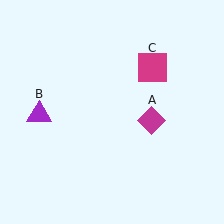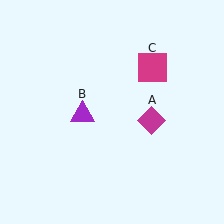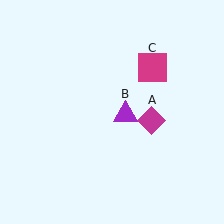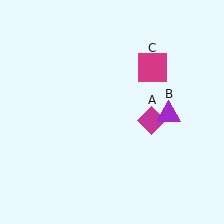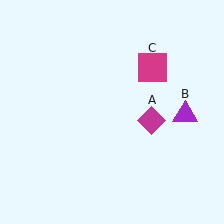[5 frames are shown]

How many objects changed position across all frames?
1 object changed position: purple triangle (object B).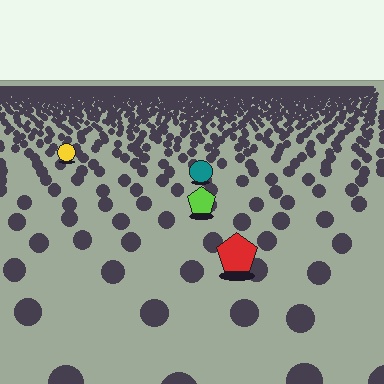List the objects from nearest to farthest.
From nearest to farthest: the red pentagon, the lime pentagon, the teal circle, the yellow circle.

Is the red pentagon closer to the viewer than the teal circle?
Yes. The red pentagon is closer — you can tell from the texture gradient: the ground texture is coarser near it.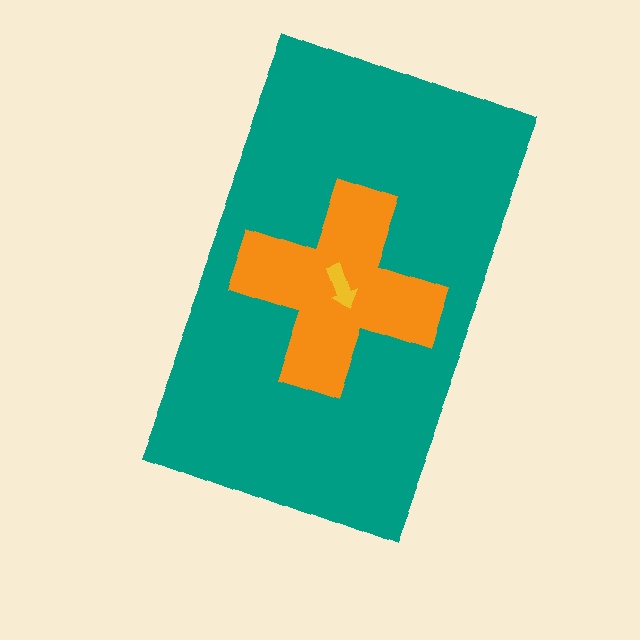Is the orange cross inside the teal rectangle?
Yes.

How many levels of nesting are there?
3.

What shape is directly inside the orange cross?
The yellow arrow.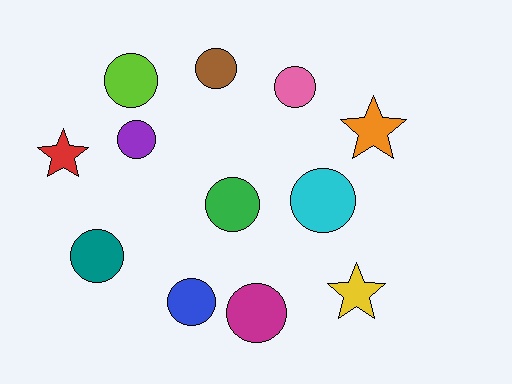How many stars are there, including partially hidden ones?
There are 3 stars.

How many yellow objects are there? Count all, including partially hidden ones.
There is 1 yellow object.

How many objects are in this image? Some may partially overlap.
There are 12 objects.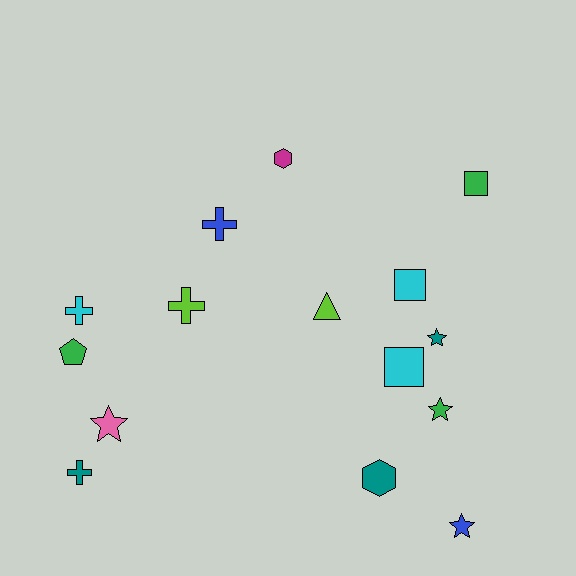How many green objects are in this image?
There are 3 green objects.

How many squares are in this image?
There are 3 squares.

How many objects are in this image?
There are 15 objects.